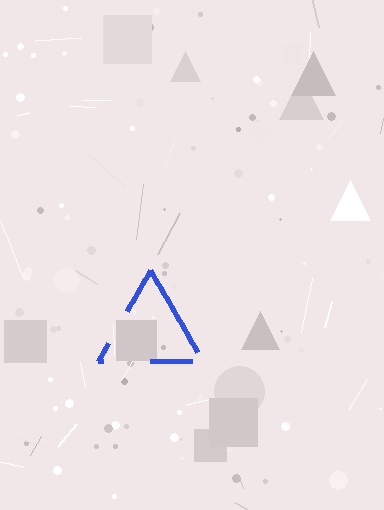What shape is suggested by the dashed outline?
The dashed outline suggests a triangle.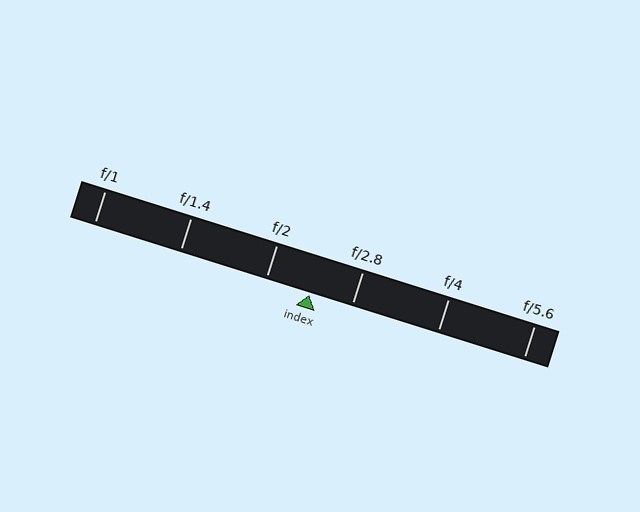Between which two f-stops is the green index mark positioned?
The index mark is between f/2 and f/2.8.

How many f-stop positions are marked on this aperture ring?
There are 6 f-stop positions marked.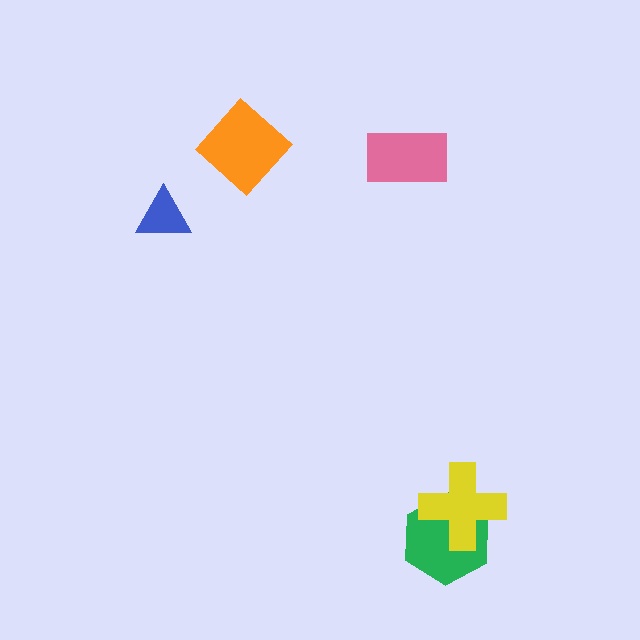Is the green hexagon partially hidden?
Yes, it is partially covered by another shape.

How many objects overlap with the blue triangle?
0 objects overlap with the blue triangle.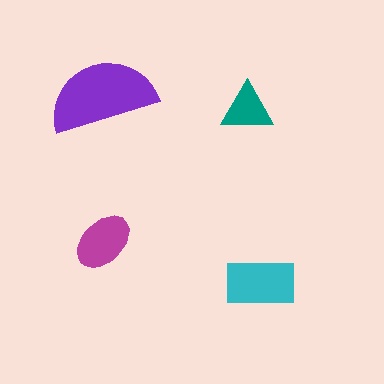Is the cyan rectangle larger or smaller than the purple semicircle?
Smaller.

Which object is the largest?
The purple semicircle.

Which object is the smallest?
The teal triangle.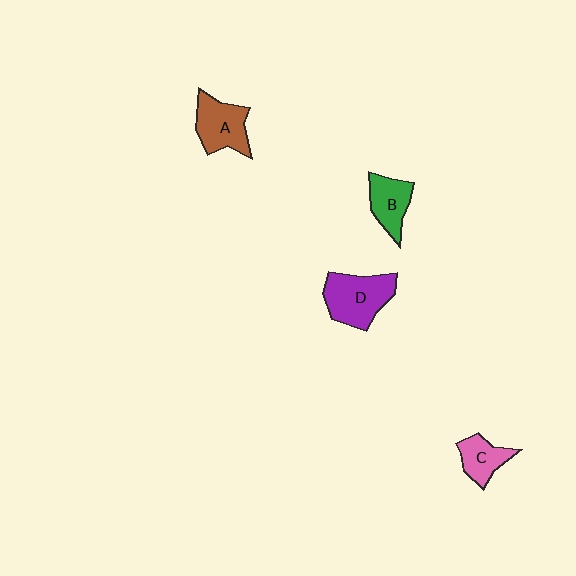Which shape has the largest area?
Shape D (purple).